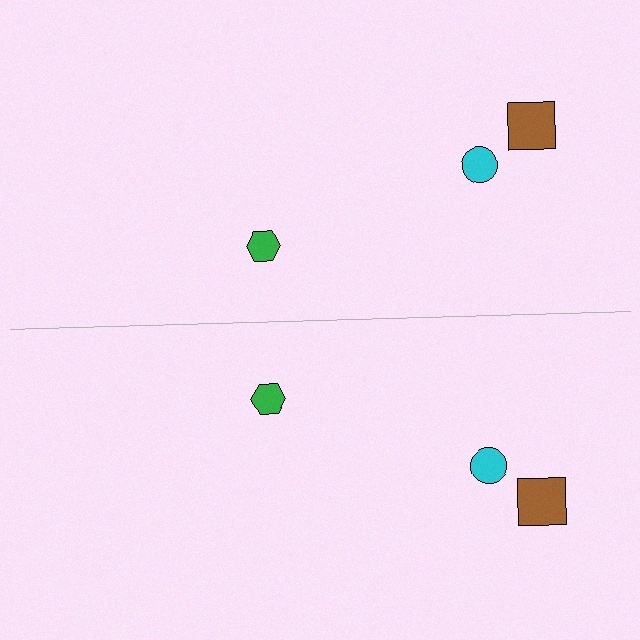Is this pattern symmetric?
Yes, this pattern has bilateral (reflection) symmetry.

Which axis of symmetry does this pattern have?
The pattern has a horizontal axis of symmetry running through the center of the image.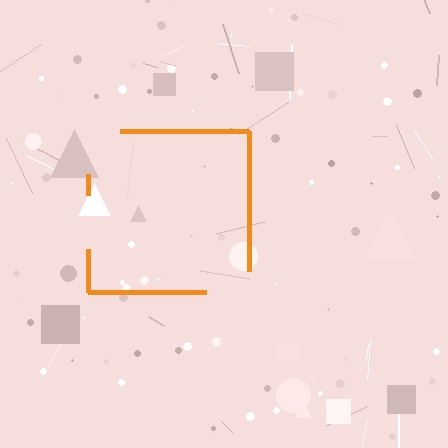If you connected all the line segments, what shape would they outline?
They would outline a square.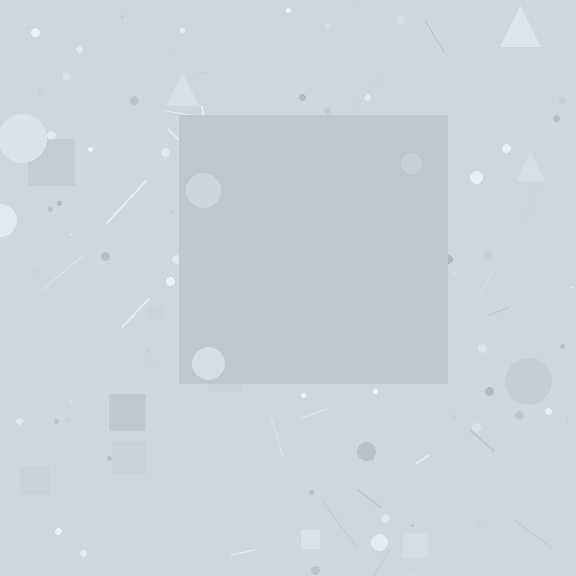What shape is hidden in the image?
A square is hidden in the image.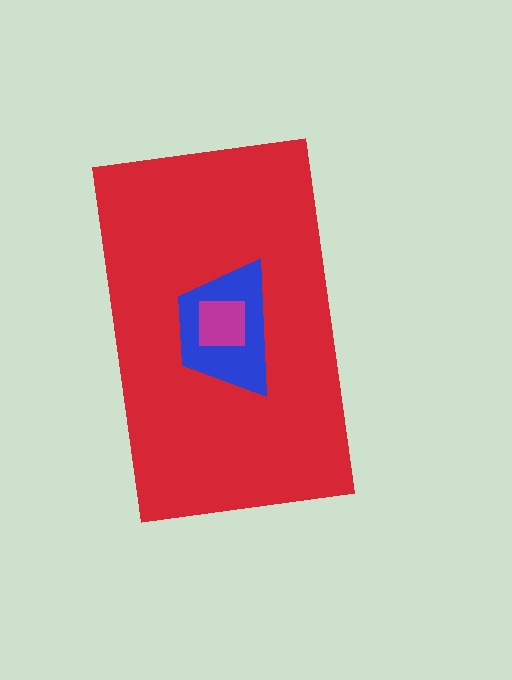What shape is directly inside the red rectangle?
The blue trapezoid.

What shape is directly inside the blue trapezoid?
The magenta square.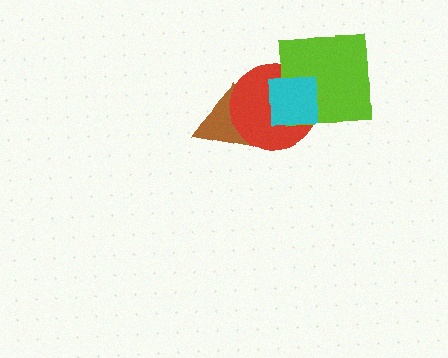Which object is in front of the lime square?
The cyan square is in front of the lime square.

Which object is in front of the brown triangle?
The red circle is in front of the brown triangle.